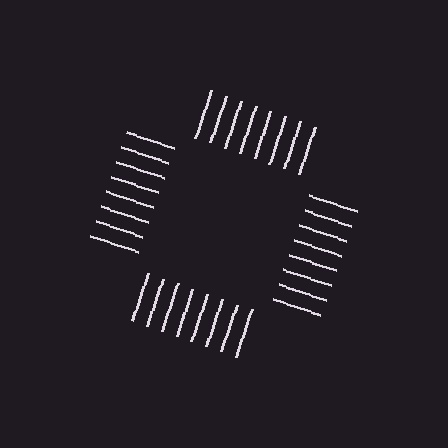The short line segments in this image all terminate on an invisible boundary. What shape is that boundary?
An illusory square — the line segments terminate on its edges but no continuous stroke is drawn.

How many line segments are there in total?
32 — 8 along each of the 4 edges.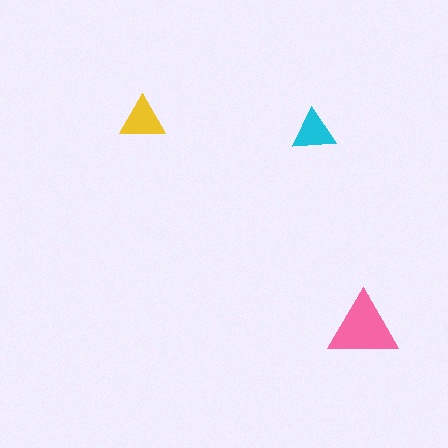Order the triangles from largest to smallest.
the pink one, the yellow one, the cyan one.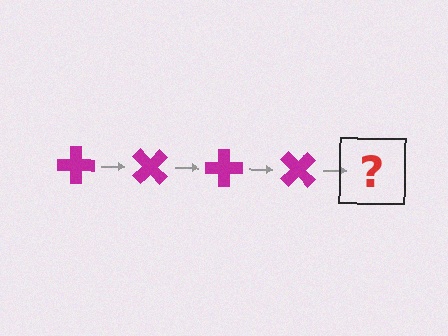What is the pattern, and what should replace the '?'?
The pattern is that the cross rotates 45 degrees each step. The '?' should be a magenta cross rotated 180 degrees.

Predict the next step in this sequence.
The next step is a magenta cross rotated 180 degrees.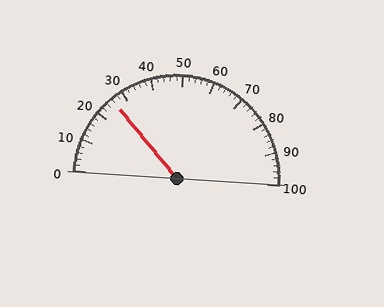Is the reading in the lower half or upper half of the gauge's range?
The reading is in the lower half of the range (0 to 100).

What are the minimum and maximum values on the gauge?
The gauge ranges from 0 to 100.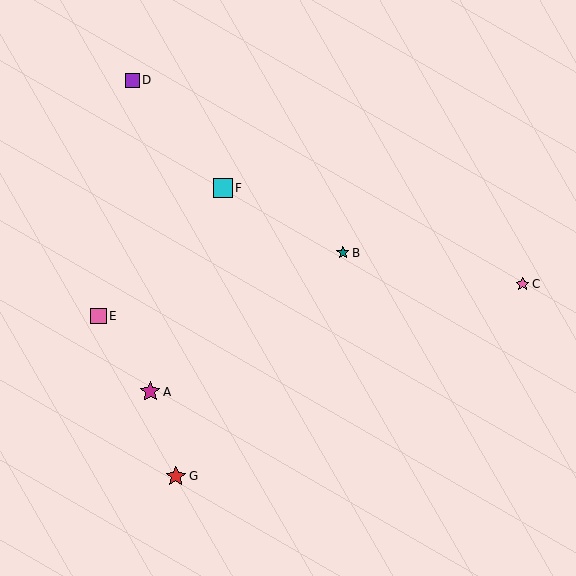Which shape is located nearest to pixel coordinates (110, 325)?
The pink square (labeled E) at (98, 316) is nearest to that location.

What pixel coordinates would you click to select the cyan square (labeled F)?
Click at (223, 188) to select the cyan square F.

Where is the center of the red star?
The center of the red star is at (176, 476).